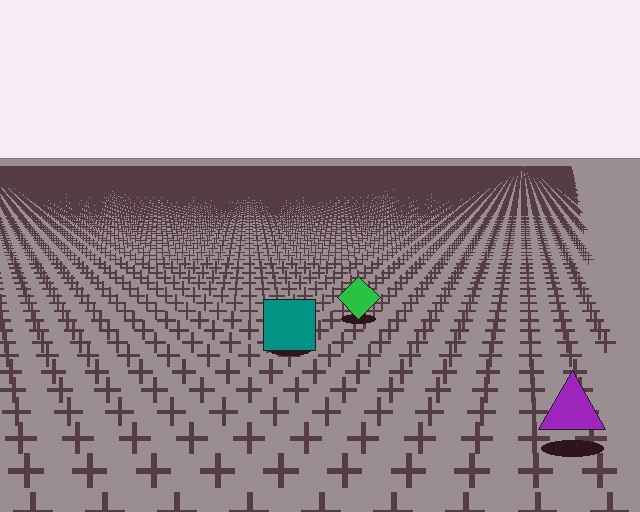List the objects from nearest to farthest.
From nearest to farthest: the purple triangle, the teal square, the green diamond.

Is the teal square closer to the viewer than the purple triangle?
No. The purple triangle is closer — you can tell from the texture gradient: the ground texture is coarser near it.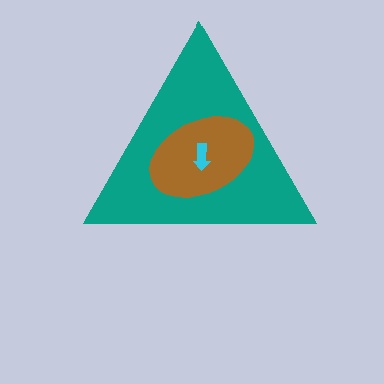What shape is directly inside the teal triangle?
The brown ellipse.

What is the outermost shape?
The teal triangle.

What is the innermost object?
The cyan arrow.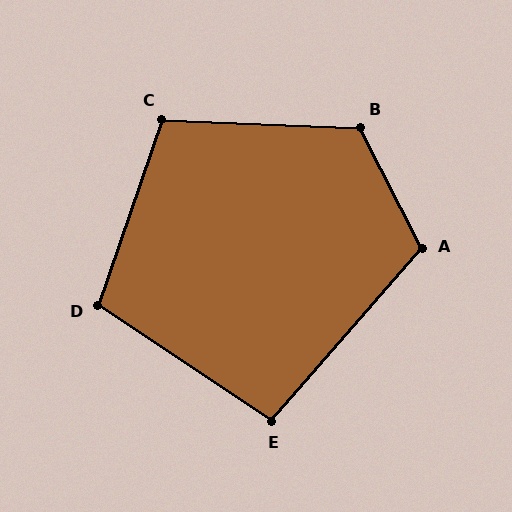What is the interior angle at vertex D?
Approximately 105 degrees (obtuse).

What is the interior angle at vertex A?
Approximately 112 degrees (obtuse).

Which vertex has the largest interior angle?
B, at approximately 119 degrees.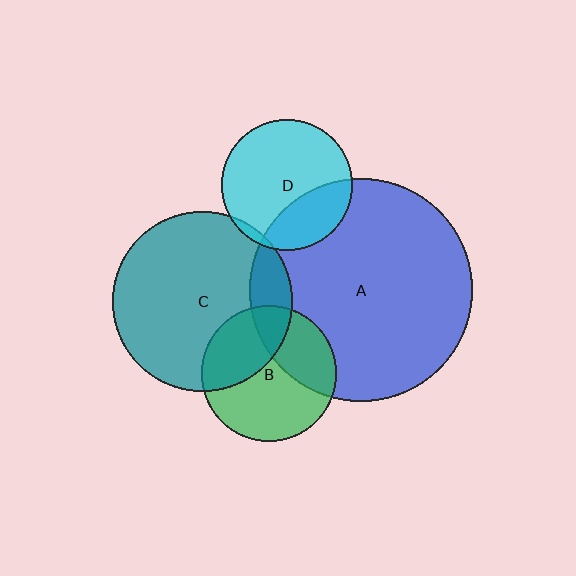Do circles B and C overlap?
Yes.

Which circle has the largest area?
Circle A (blue).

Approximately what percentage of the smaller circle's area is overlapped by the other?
Approximately 35%.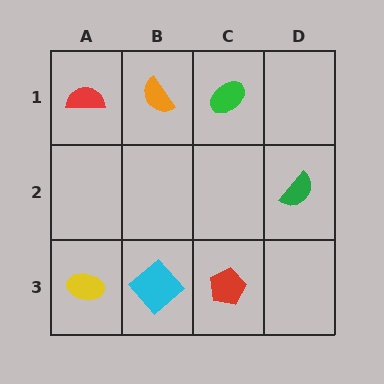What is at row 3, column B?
A cyan diamond.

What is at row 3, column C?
A red pentagon.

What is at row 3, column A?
A yellow ellipse.